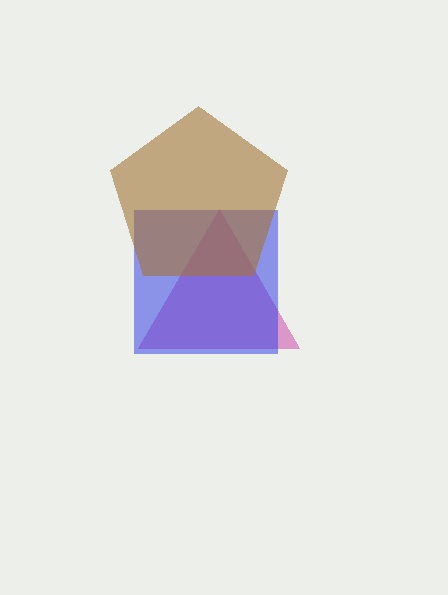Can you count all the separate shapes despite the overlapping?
Yes, there are 3 separate shapes.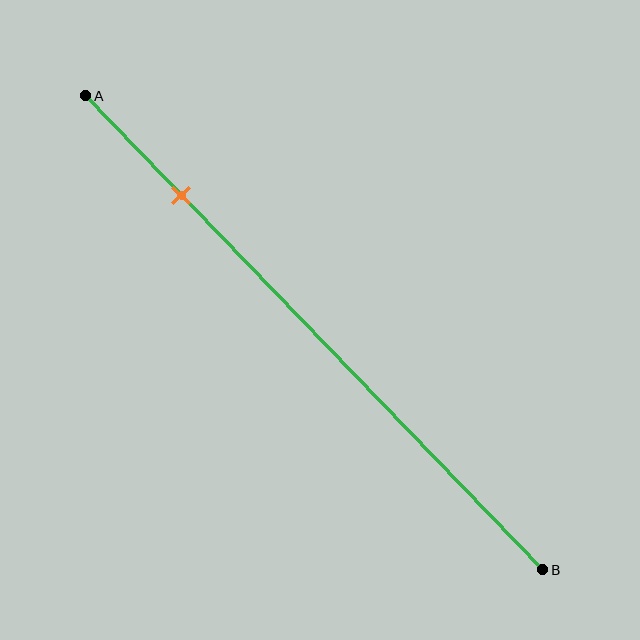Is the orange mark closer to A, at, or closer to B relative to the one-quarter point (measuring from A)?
The orange mark is closer to point A than the one-quarter point of segment AB.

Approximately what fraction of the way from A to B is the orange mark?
The orange mark is approximately 20% of the way from A to B.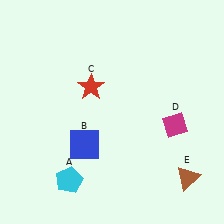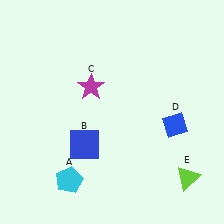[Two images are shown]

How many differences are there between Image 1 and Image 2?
There are 3 differences between the two images.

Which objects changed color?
C changed from red to magenta. D changed from magenta to blue. E changed from brown to lime.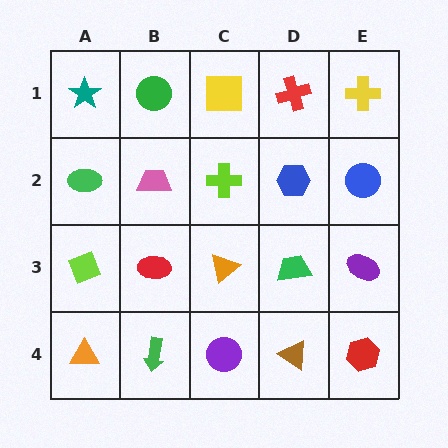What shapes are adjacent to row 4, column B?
A red ellipse (row 3, column B), an orange triangle (row 4, column A), a purple circle (row 4, column C).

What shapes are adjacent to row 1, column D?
A blue hexagon (row 2, column D), a yellow square (row 1, column C), a yellow cross (row 1, column E).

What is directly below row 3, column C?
A purple circle.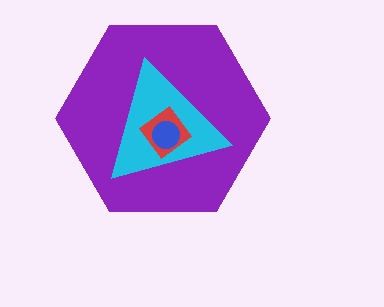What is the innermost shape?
The blue circle.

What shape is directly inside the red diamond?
The blue circle.